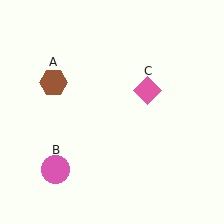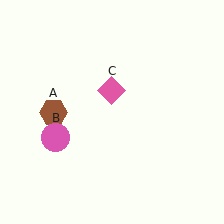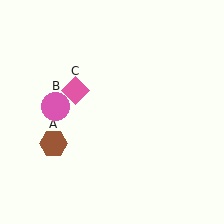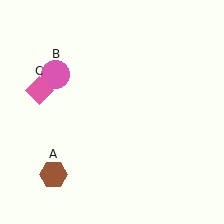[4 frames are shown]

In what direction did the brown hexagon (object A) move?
The brown hexagon (object A) moved down.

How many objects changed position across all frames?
3 objects changed position: brown hexagon (object A), pink circle (object B), pink diamond (object C).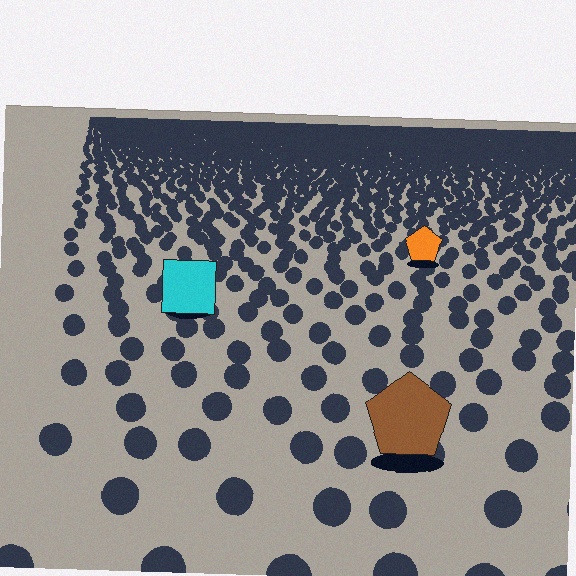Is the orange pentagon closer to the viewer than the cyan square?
No. The cyan square is closer — you can tell from the texture gradient: the ground texture is coarser near it.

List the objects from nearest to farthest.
From nearest to farthest: the brown pentagon, the cyan square, the orange pentagon.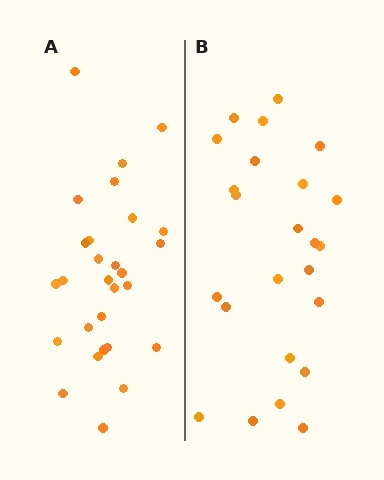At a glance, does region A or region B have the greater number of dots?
Region A (the left region) has more dots.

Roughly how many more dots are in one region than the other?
Region A has about 4 more dots than region B.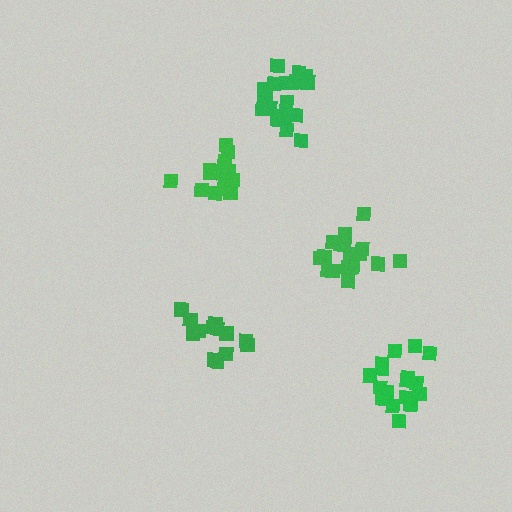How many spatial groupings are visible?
There are 5 spatial groupings.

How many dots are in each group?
Group 1: 18 dots, Group 2: 14 dots, Group 3: 14 dots, Group 4: 19 dots, Group 5: 19 dots (84 total).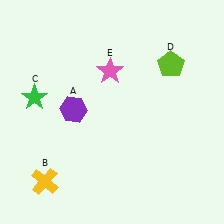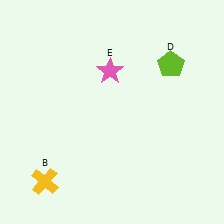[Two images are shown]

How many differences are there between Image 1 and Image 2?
There are 2 differences between the two images.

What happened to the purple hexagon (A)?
The purple hexagon (A) was removed in Image 2. It was in the top-left area of Image 1.